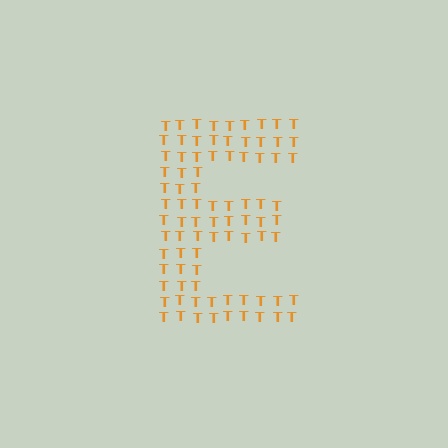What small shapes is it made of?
It is made of small letter T's.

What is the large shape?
The large shape is the letter E.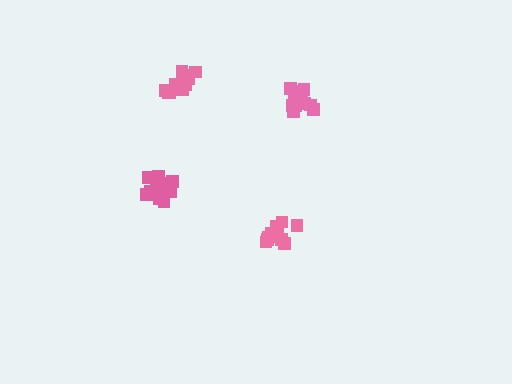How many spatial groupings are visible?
There are 4 spatial groupings.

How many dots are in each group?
Group 1: 16 dots, Group 2: 12 dots, Group 3: 17 dots, Group 4: 12 dots (57 total).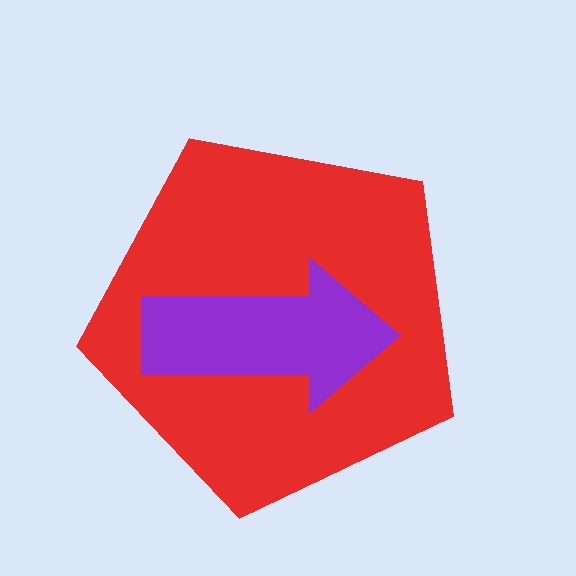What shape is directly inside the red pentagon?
The purple arrow.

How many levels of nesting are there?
2.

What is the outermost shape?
The red pentagon.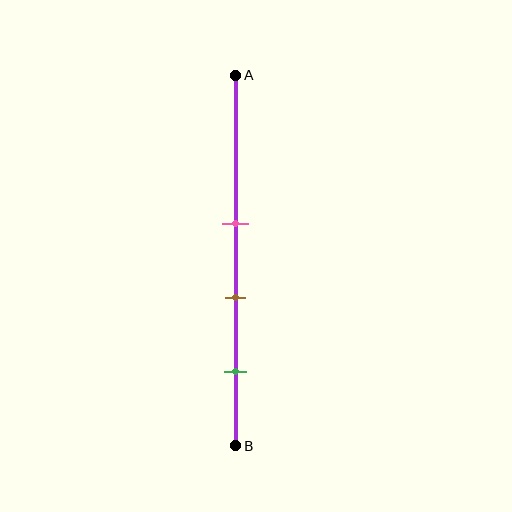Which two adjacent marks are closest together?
The pink and brown marks are the closest adjacent pair.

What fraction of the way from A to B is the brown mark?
The brown mark is approximately 60% (0.6) of the way from A to B.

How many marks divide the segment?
There are 3 marks dividing the segment.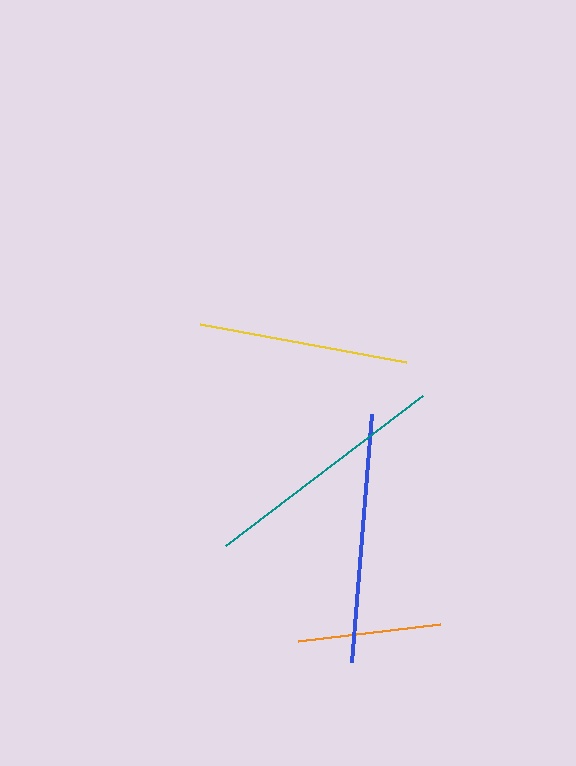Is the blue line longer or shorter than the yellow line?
The blue line is longer than the yellow line.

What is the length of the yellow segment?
The yellow segment is approximately 210 pixels long.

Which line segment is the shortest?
The orange line is the shortest at approximately 143 pixels.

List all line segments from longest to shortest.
From longest to shortest: blue, teal, yellow, orange.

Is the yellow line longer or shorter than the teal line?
The teal line is longer than the yellow line.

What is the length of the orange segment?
The orange segment is approximately 143 pixels long.